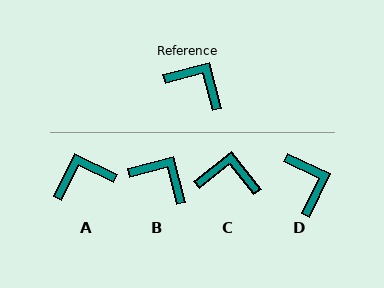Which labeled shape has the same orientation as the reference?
B.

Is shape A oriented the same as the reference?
No, it is off by about 50 degrees.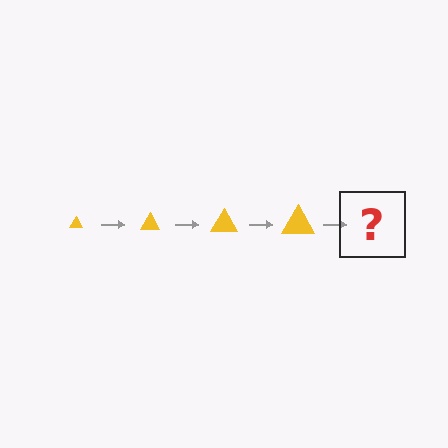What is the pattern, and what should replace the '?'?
The pattern is that the triangle gets progressively larger each step. The '?' should be a yellow triangle, larger than the previous one.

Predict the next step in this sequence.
The next step is a yellow triangle, larger than the previous one.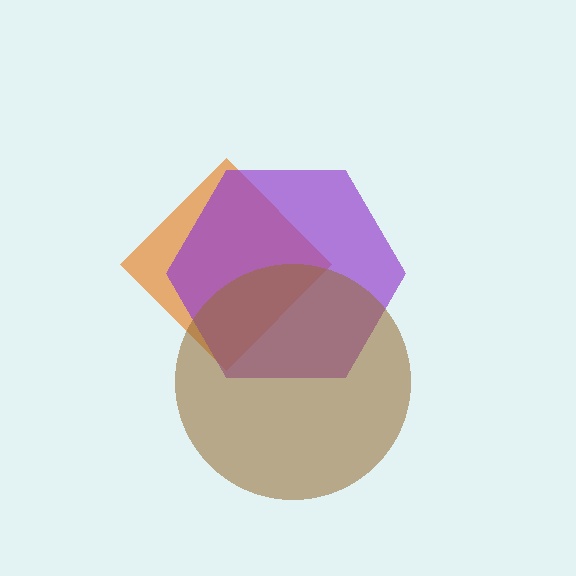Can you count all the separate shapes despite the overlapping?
Yes, there are 3 separate shapes.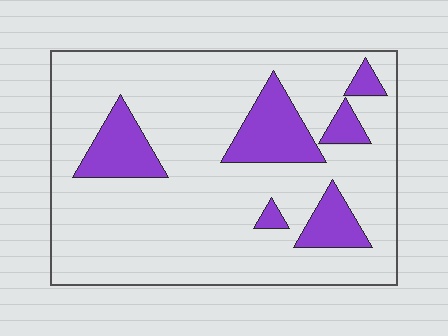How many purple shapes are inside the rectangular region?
6.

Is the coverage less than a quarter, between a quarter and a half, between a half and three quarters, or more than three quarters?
Less than a quarter.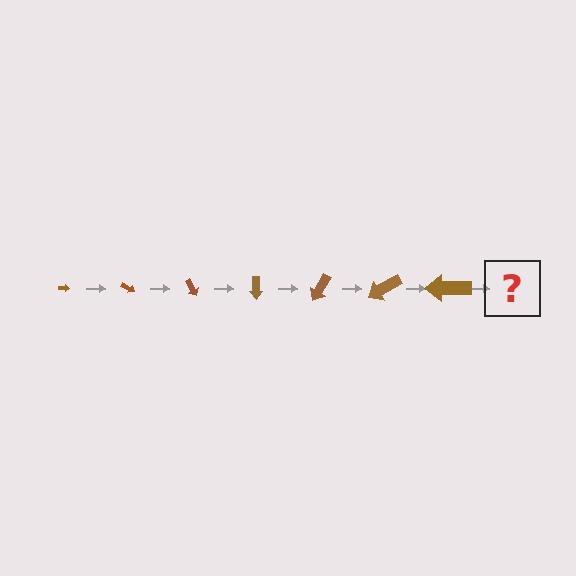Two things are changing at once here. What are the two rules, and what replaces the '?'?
The two rules are that the arrow grows larger each step and it rotates 30 degrees each step. The '?' should be an arrow, larger than the previous one and rotated 210 degrees from the start.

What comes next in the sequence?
The next element should be an arrow, larger than the previous one and rotated 210 degrees from the start.